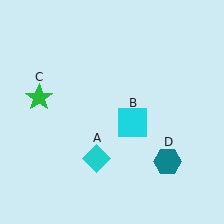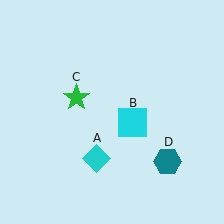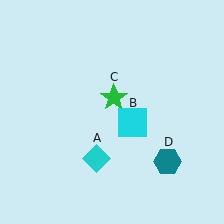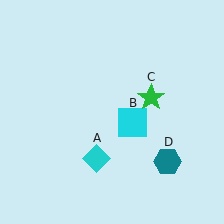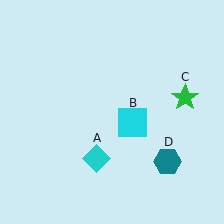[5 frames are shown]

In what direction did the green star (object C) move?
The green star (object C) moved right.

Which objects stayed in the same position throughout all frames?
Cyan diamond (object A) and cyan square (object B) and teal hexagon (object D) remained stationary.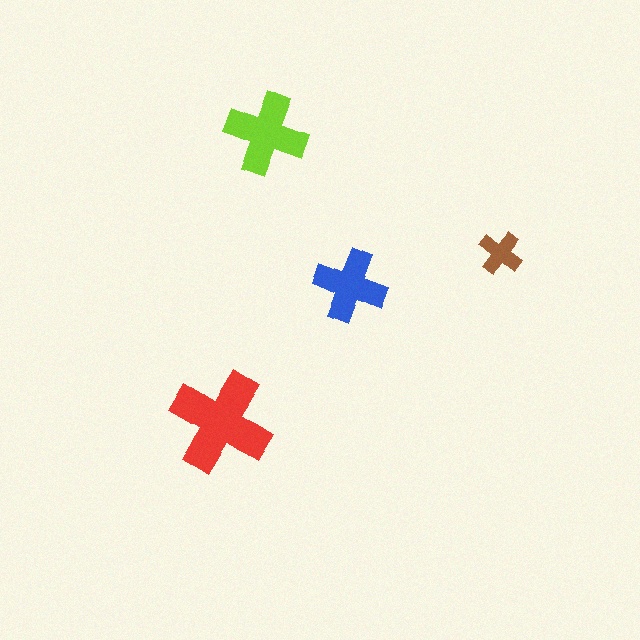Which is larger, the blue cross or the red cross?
The red one.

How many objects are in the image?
There are 4 objects in the image.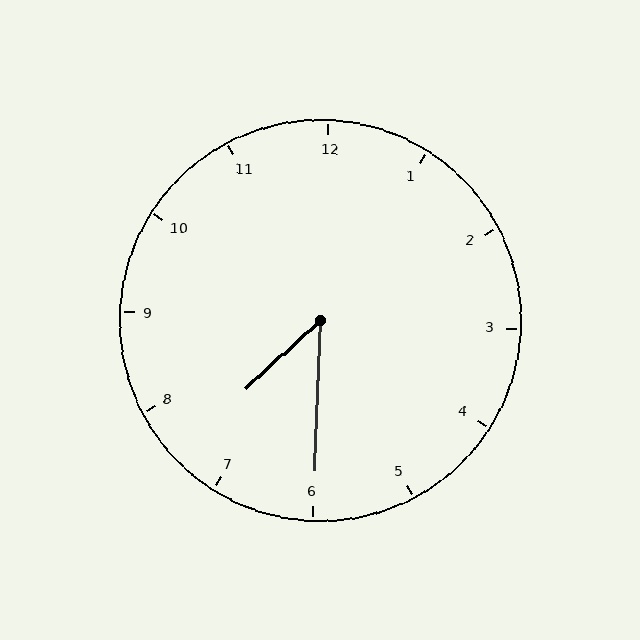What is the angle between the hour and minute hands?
Approximately 45 degrees.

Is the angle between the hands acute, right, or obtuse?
It is acute.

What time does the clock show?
7:30.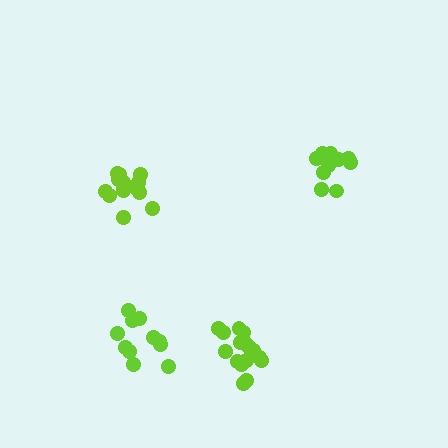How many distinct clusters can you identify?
There are 4 distinct clusters.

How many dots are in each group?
Group 1: 10 dots, Group 2: 11 dots, Group 3: 14 dots, Group 4: 16 dots (51 total).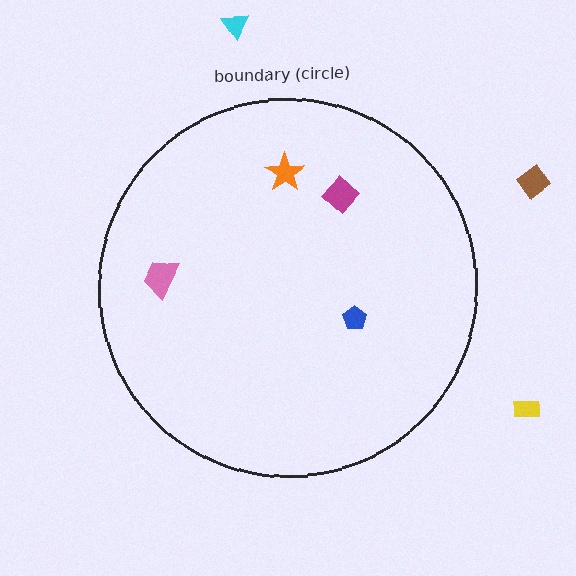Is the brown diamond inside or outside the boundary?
Outside.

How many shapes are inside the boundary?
4 inside, 3 outside.